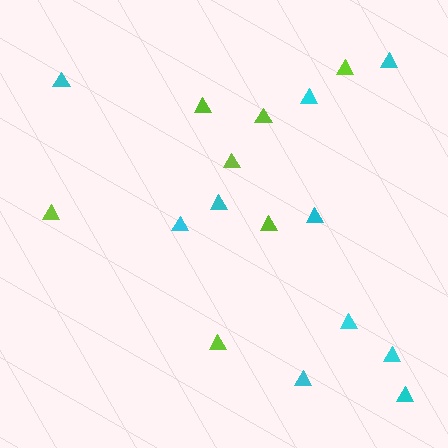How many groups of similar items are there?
There are 2 groups: one group of cyan triangles (10) and one group of lime triangles (7).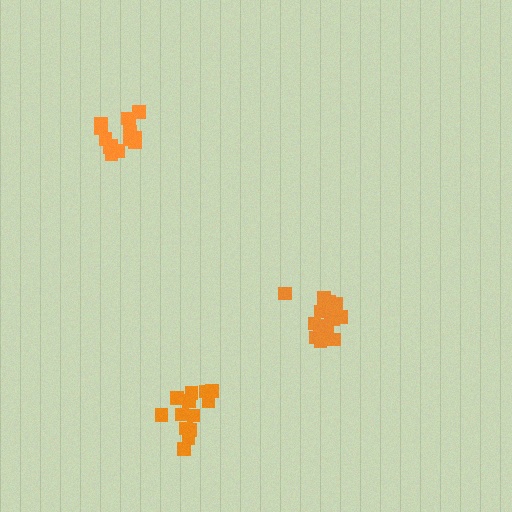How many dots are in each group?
Group 1: 13 dots, Group 2: 16 dots, Group 3: 15 dots (44 total).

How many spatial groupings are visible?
There are 3 spatial groupings.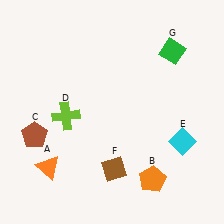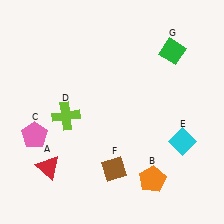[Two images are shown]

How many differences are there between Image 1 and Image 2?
There are 2 differences between the two images.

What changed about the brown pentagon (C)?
In Image 1, C is brown. In Image 2, it changed to pink.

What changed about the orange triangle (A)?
In Image 1, A is orange. In Image 2, it changed to red.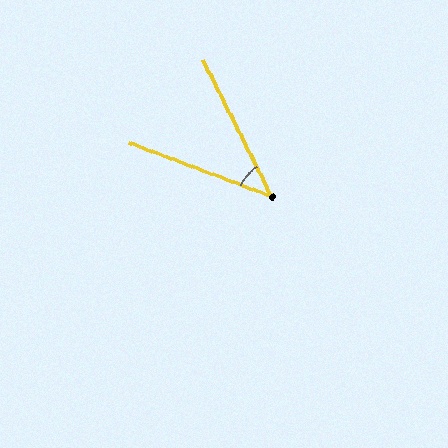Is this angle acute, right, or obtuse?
It is acute.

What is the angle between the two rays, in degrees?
Approximately 43 degrees.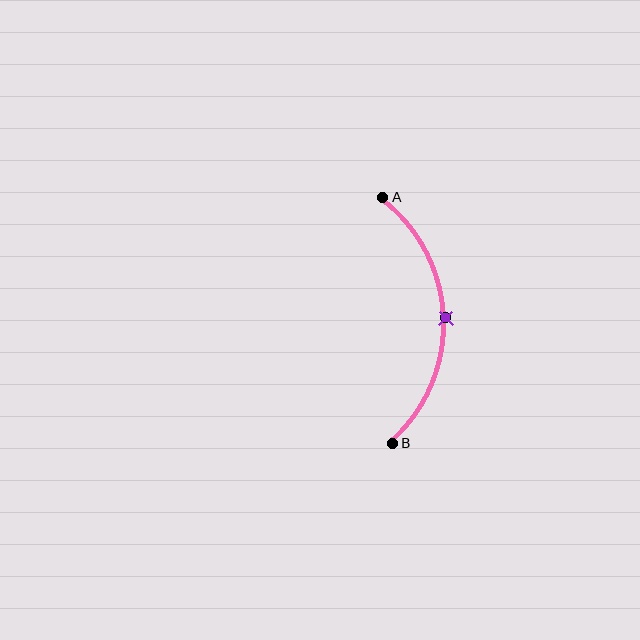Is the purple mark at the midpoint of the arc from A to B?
Yes. The purple mark lies on the arc at equal arc-length from both A and B — it is the arc midpoint.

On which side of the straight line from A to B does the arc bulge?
The arc bulges to the right of the straight line connecting A and B.